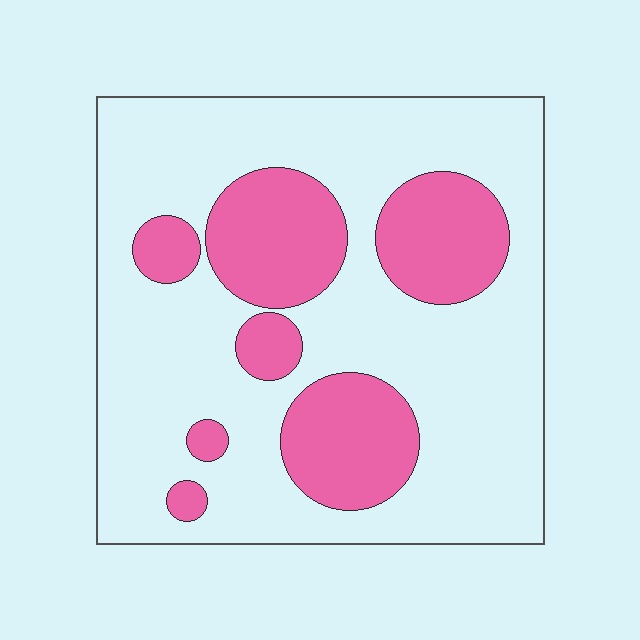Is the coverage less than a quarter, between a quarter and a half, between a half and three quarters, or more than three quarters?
Between a quarter and a half.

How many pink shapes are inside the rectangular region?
7.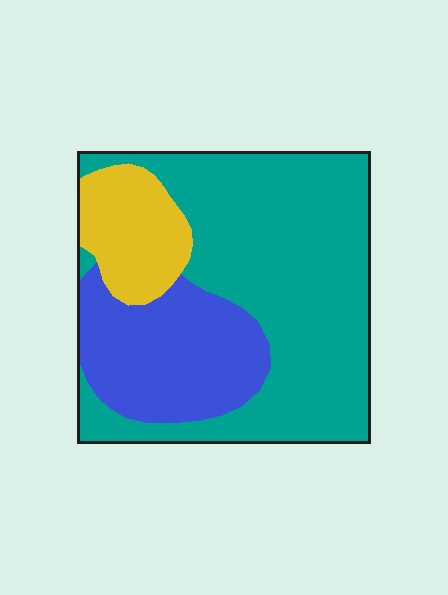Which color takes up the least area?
Yellow, at roughly 15%.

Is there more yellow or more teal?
Teal.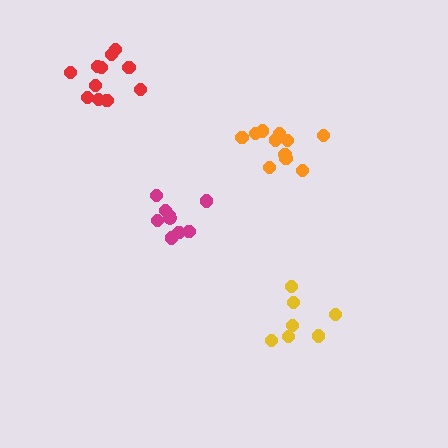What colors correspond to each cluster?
The clusters are colored: orange, red, yellow, magenta.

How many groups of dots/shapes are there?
There are 4 groups.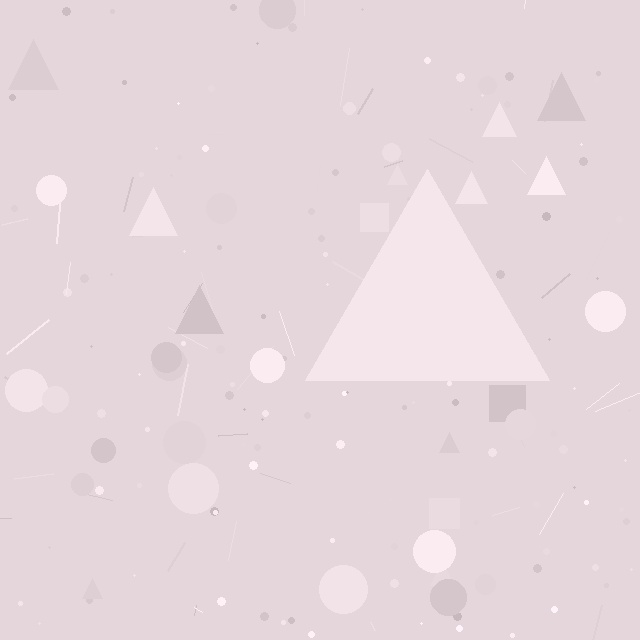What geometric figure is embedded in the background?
A triangle is embedded in the background.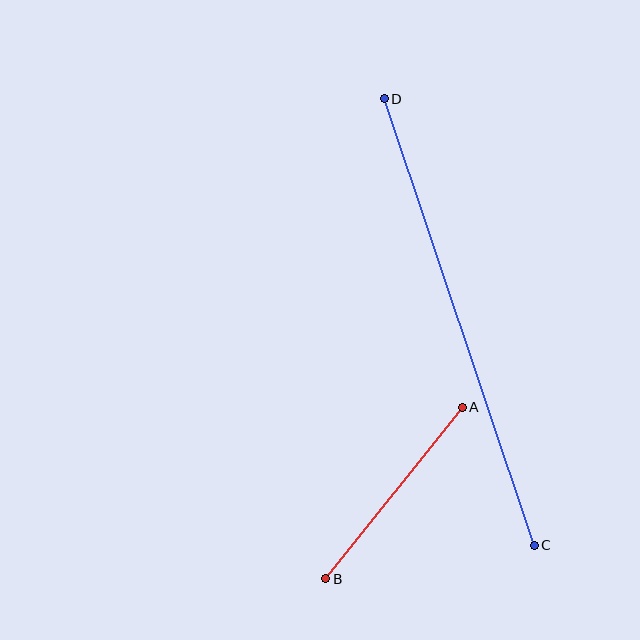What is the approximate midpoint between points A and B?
The midpoint is at approximately (394, 493) pixels.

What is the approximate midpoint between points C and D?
The midpoint is at approximately (459, 322) pixels.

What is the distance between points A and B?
The distance is approximately 219 pixels.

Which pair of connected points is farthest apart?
Points C and D are farthest apart.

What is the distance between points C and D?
The distance is approximately 471 pixels.